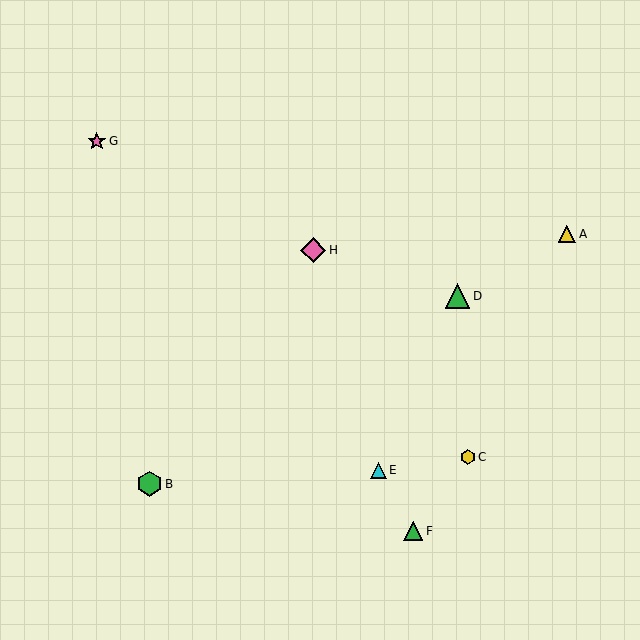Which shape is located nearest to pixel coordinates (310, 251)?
The pink diamond (labeled H) at (313, 250) is nearest to that location.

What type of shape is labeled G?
Shape G is a pink star.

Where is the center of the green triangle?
The center of the green triangle is at (413, 531).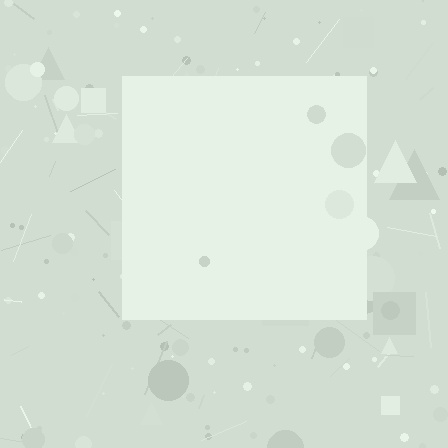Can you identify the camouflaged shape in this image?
The camouflaged shape is a square.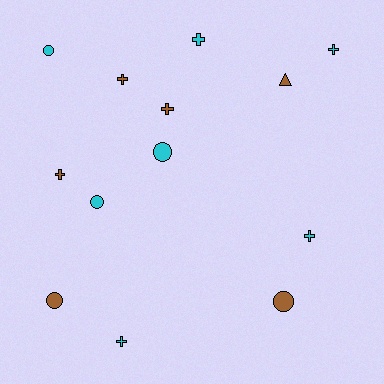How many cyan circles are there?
There are 3 cyan circles.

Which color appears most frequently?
Cyan, with 7 objects.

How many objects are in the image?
There are 13 objects.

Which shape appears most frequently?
Cross, with 7 objects.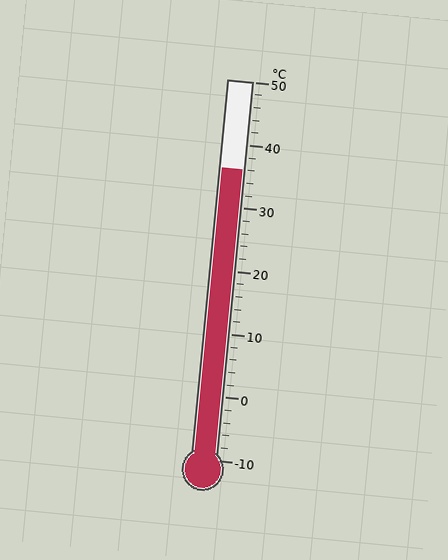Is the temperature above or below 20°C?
The temperature is above 20°C.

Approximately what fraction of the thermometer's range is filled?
The thermometer is filled to approximately 75% of its range.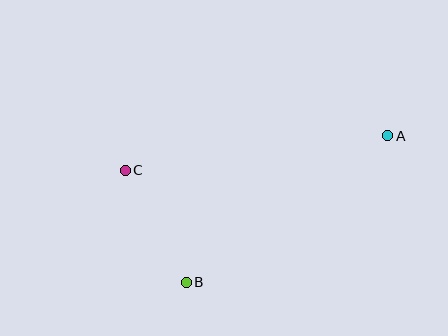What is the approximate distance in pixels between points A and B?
The distance between A and B is approximately 249 pixels.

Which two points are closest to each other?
Points B and C are closest to each other.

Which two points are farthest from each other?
Points A and C are farthest from each other.